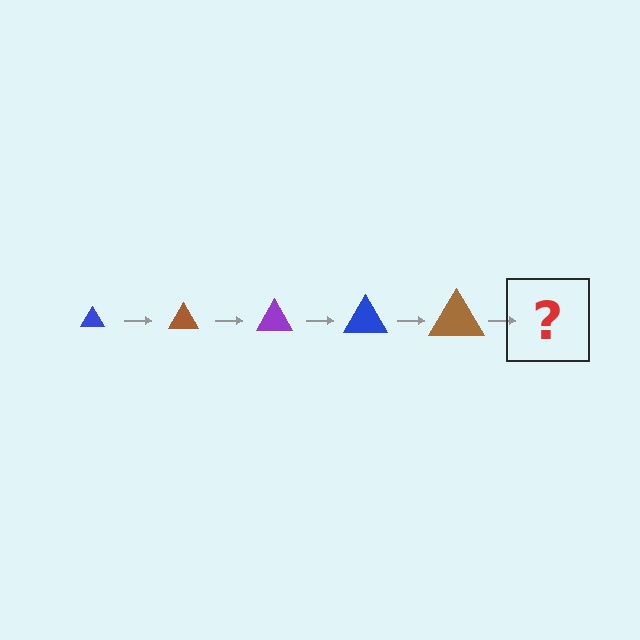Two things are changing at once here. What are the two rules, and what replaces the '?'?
The two rules are that the triangle grows larger each step and the color cycles through blue, brown, and purple. The '?' should be a purple triangle, larger than the previous one.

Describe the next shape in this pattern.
It should be a purple triangle, larger than the previous one.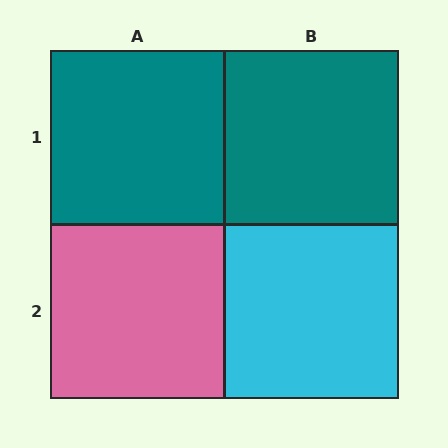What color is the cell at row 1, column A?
Teal.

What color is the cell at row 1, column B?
Teal.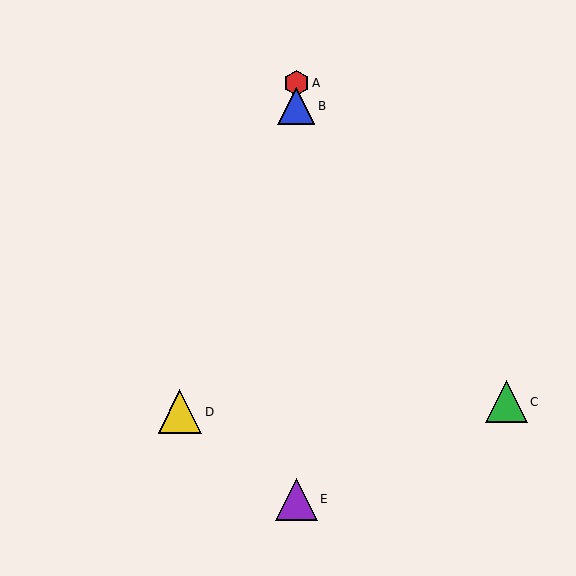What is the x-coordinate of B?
Object B is at x≈296.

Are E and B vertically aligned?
Yes, both are at x≈296.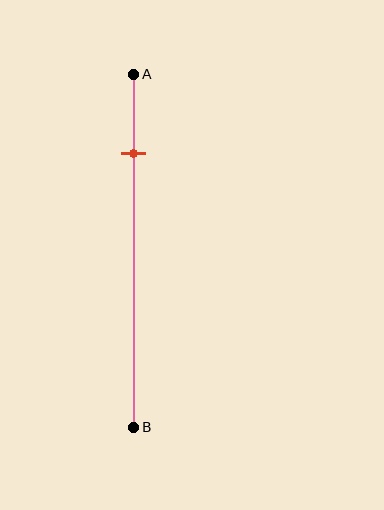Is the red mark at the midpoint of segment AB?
No, the mark is at about 25% from A, not at the 50% midpoint.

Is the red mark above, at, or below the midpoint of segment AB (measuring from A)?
The red mark is above the midpoint of segment AB.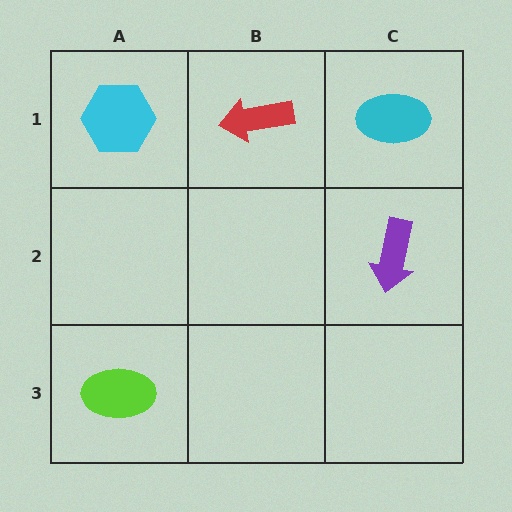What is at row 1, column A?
A cyan hexagon.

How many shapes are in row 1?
3 shapes.